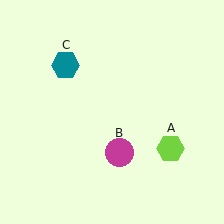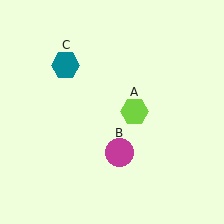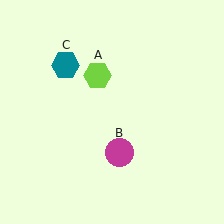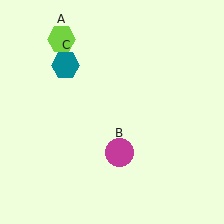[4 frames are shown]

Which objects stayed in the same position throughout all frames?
Magenta circle (object B) and teal hexagon (object C) remained stationary.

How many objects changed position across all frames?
1 object changed position: lime hexagon (object A).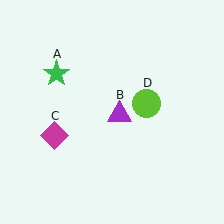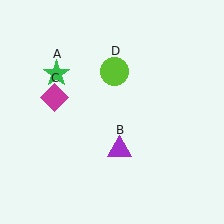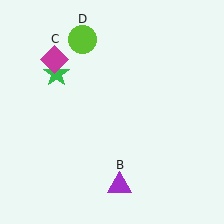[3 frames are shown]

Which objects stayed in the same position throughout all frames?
Green star (object A) remained stationary.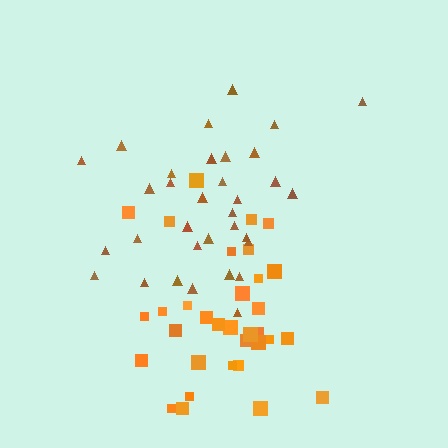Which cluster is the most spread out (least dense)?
Brown.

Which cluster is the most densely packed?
Orange.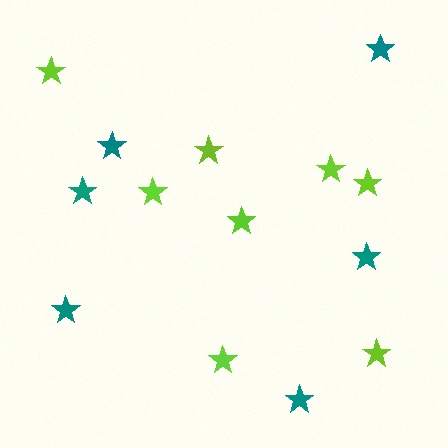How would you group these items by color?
There are 2 groups: one group of lime stars (8) and one group of teal stars (6).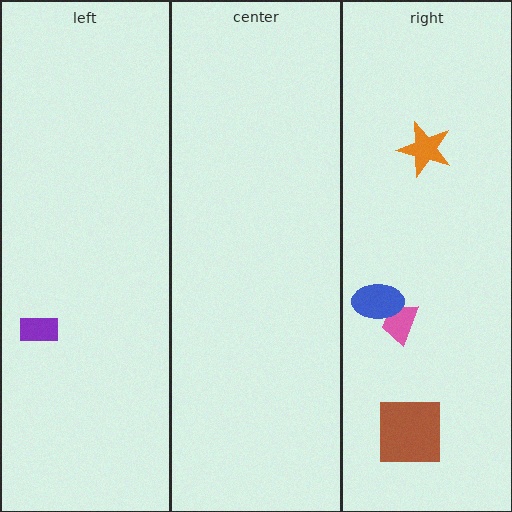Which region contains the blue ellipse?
The right region.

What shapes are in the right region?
The orange star, the pink trapezoid, the brown square, the blue ellipse.